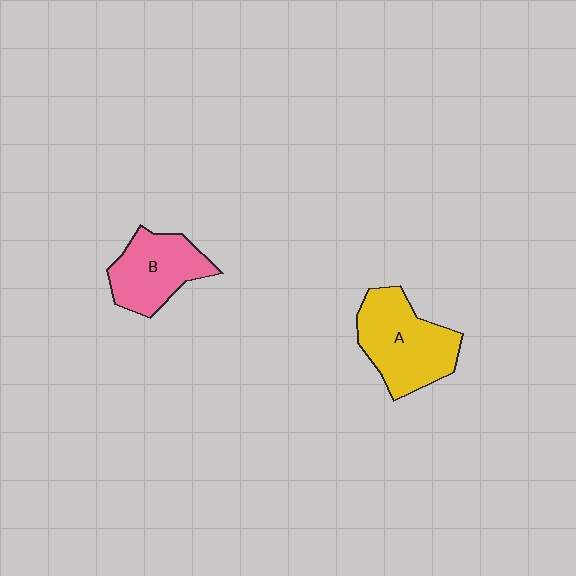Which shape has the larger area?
Shape A (yellow).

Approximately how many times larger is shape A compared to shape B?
Approximately 1.3 times.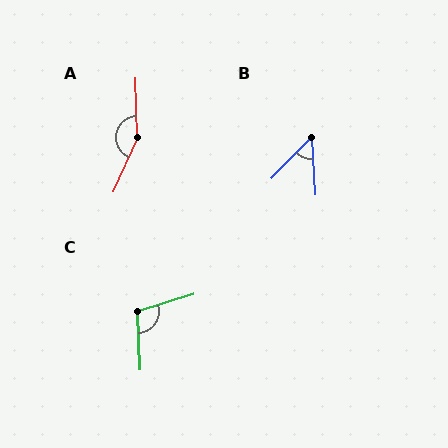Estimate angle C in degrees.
Approximately 105 degrees.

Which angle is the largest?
A, at approximately 155 degrees.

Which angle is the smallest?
B, at approximately 48 degrees.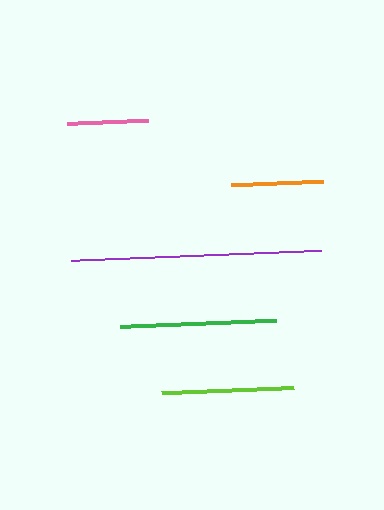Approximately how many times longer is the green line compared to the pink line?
The green line is approximately 1.9 times the length of the pink line.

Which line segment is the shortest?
The pink line is the shortest at approximately 81 pixels.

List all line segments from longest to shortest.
From longest to shortest: purple, green, lime, orange, pink.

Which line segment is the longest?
The purple line is the longest at approximately 250 pixels.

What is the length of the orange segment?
The orange segment is approximately 92 pixels long.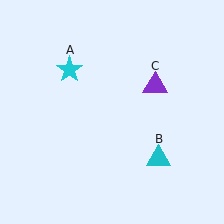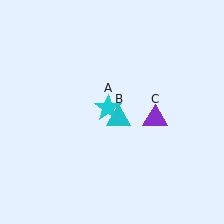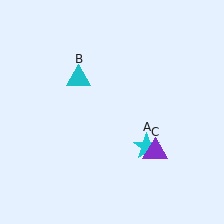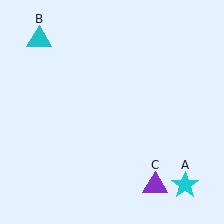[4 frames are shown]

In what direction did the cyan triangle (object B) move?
The cyan triangle (object B) moved up and to the left.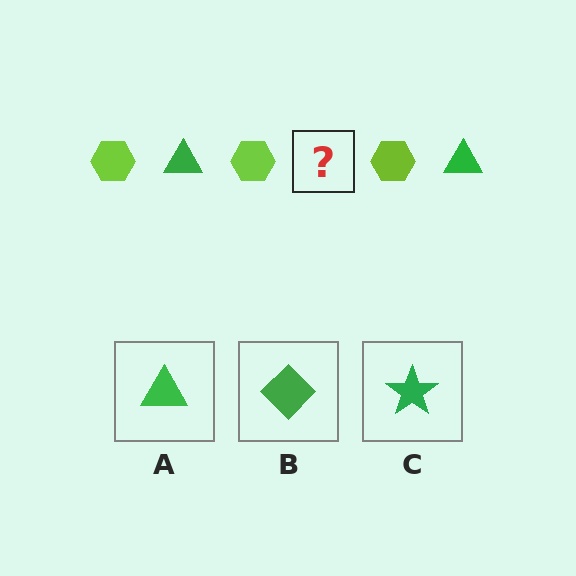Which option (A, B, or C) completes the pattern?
A.